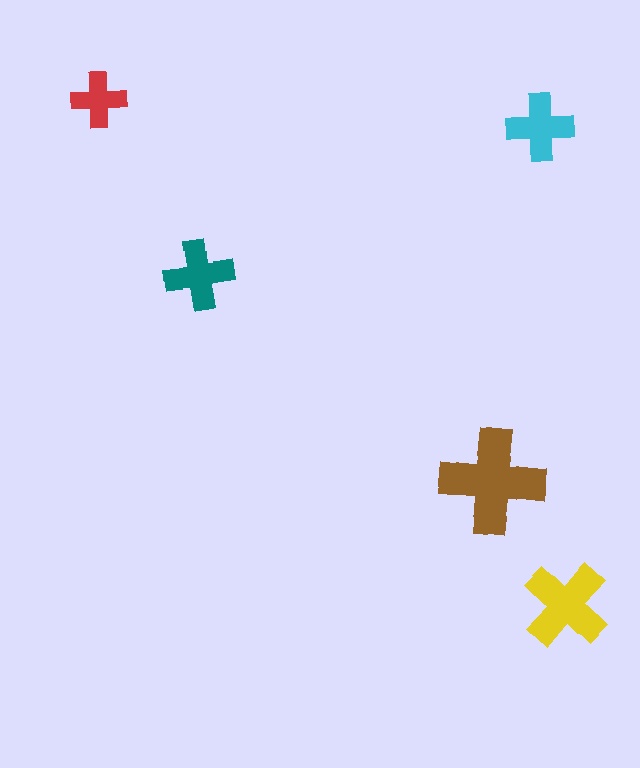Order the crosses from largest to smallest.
the brown one, the yellow one, the teal one, the cyan one, the red one.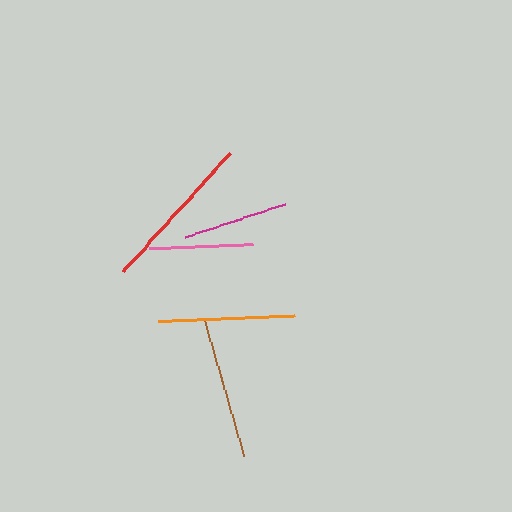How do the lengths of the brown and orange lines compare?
The brown and orange lines are approximately the same length.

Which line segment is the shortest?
The pink line is the shortest at approximately 105 pixels.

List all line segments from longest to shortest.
From longest to shortest: red, brown, orange, magenta, pink.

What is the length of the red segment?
The red segment is approximately 160 pixels long.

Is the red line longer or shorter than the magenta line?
The red line is longer than the magenta line.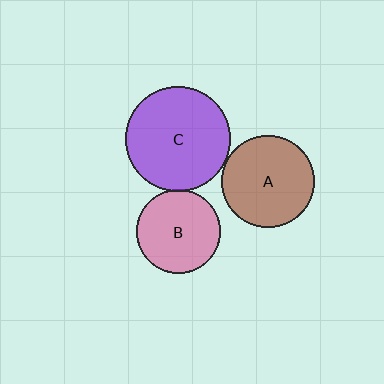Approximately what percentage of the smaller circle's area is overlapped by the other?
Approximately 5%.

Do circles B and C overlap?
Yes.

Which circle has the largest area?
Circle C (purple).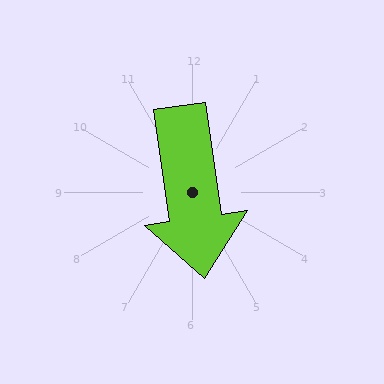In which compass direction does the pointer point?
South.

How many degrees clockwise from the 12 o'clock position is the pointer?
Approximately 172 degrees.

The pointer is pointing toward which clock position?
Roughly 6 o'clock.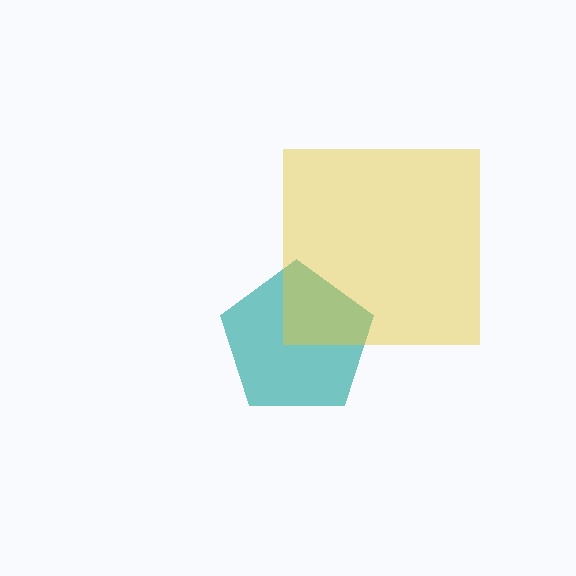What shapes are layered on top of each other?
The layered shapes are: a teal pentagon, a yellow square.